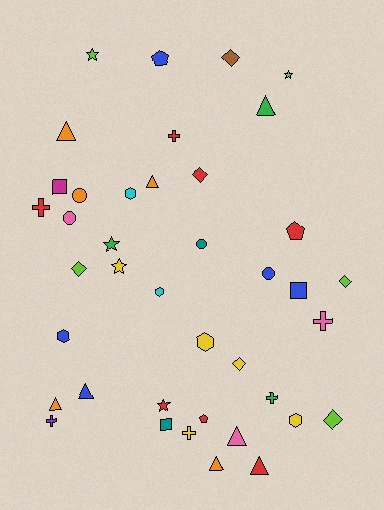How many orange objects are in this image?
There are 5 orange objects.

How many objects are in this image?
There are 40 objects.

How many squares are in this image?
There are 3 squares.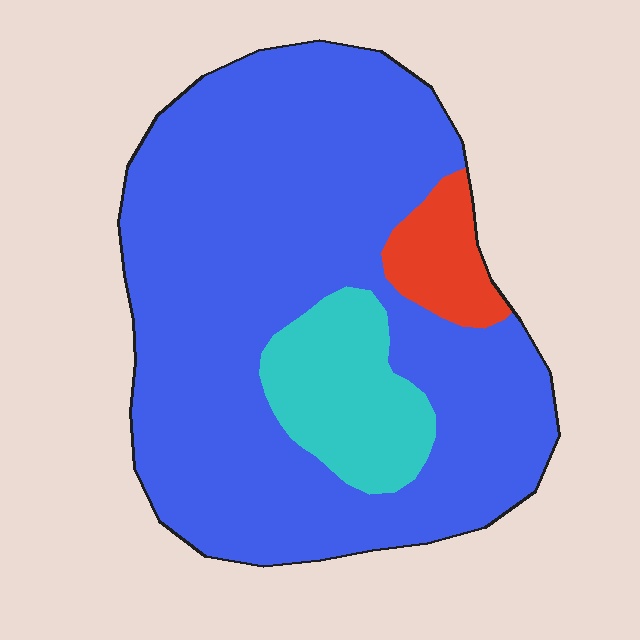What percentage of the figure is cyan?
Cyan takes up about one eighth (1/8) of the figure.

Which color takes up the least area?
Red, at roughly 5%.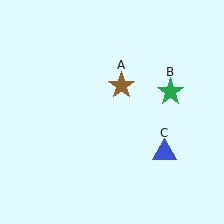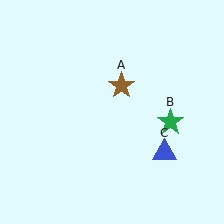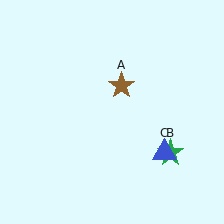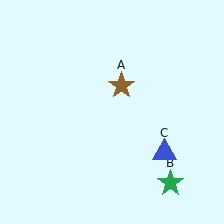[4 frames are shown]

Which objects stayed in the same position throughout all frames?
Brown star (object A) and blue triangle (object C) remained stationary.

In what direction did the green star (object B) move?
The green star (object B) moved down.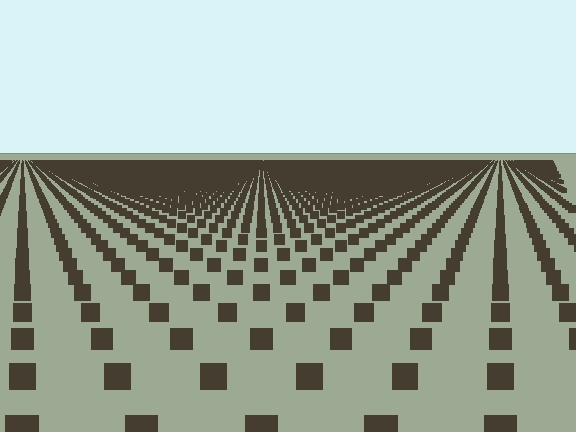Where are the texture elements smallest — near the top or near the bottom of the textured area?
Near the top.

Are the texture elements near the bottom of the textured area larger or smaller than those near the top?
Larger. Near the bottom, elements are closer to the viewer and appear at a bigger on-screen size.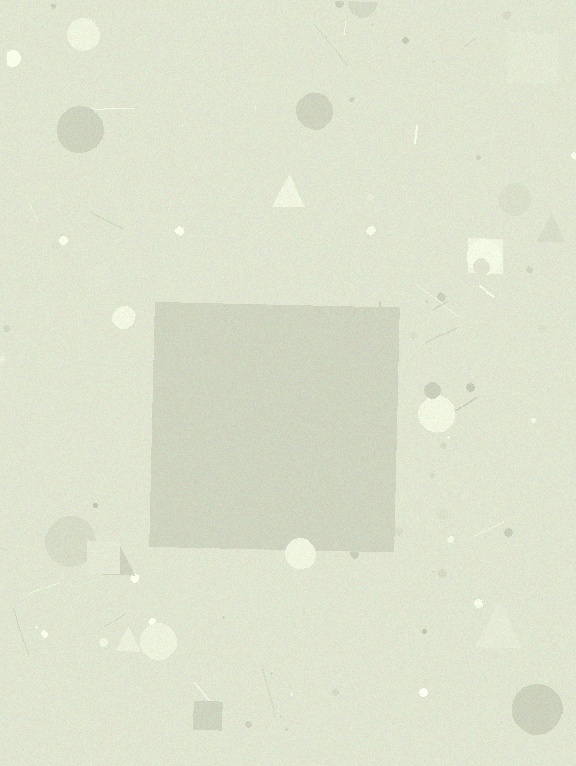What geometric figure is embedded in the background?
A square is embedded in the background.